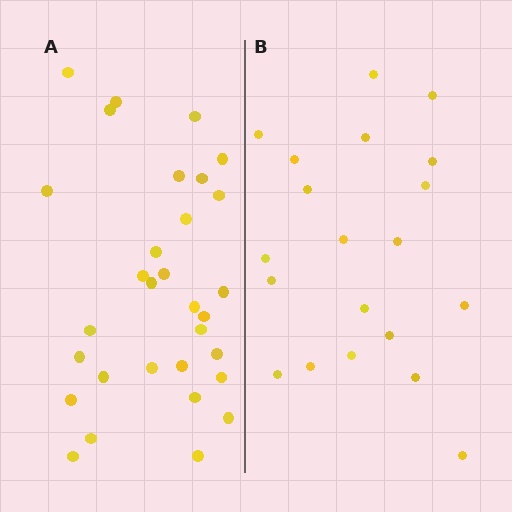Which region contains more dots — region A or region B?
Region A (the left region) has more dots.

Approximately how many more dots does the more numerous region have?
Region A has roughly 12 or so more dots than region B.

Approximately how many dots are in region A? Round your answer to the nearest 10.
About 30 dots. (The exact count is 31, which rounds to 30.)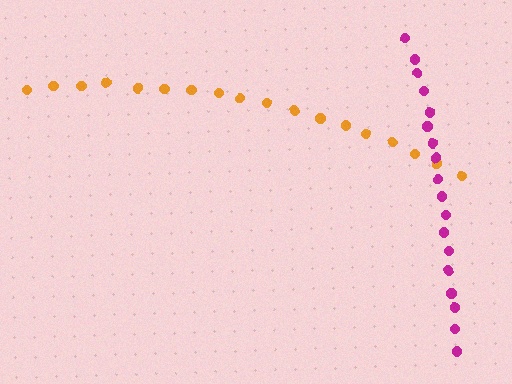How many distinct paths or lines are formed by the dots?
There are 2 distinct paths.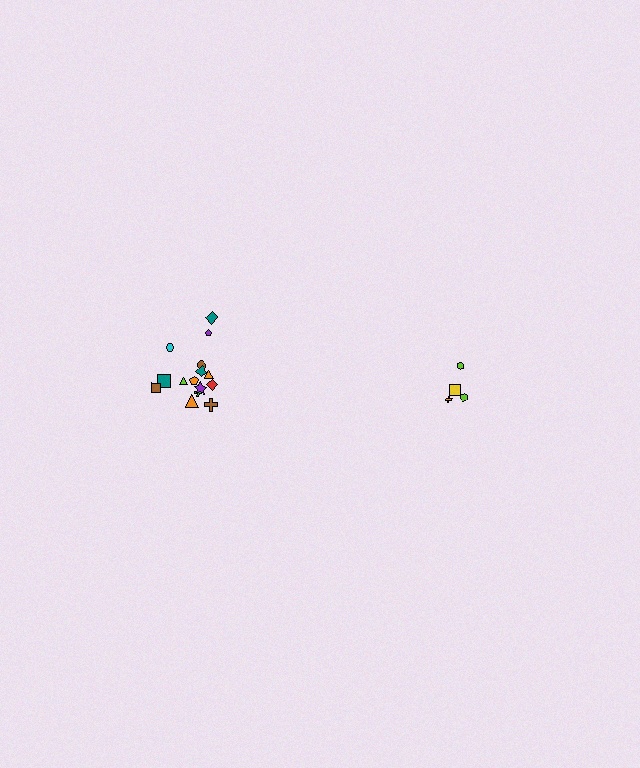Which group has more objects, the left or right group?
The left group.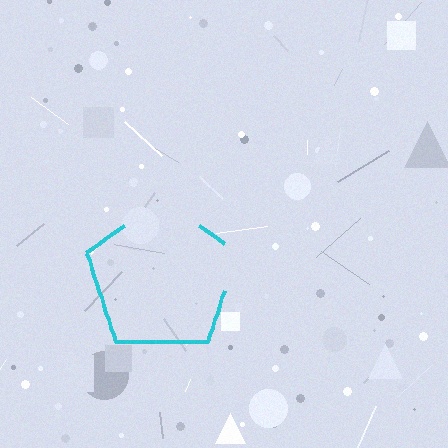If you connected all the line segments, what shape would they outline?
They would outline a pentagon.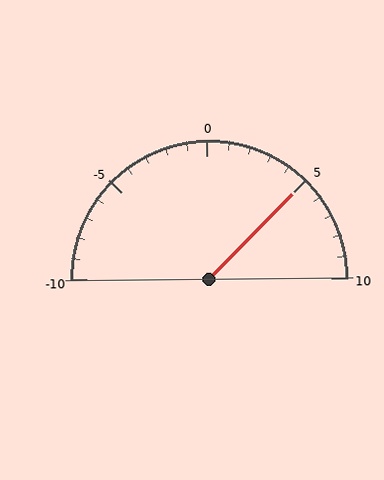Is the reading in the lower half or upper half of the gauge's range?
The reading is in the upper half of the range (-10 to 10).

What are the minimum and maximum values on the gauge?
The gauge ranges from -10 to 10.